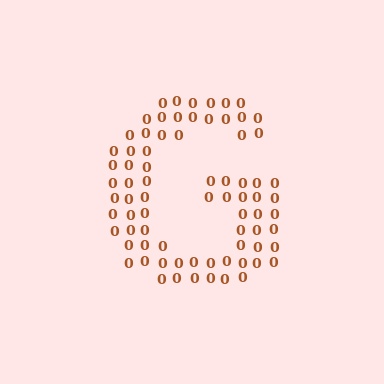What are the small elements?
The small elements are digit 0's.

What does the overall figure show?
The overall figure shows the letter G.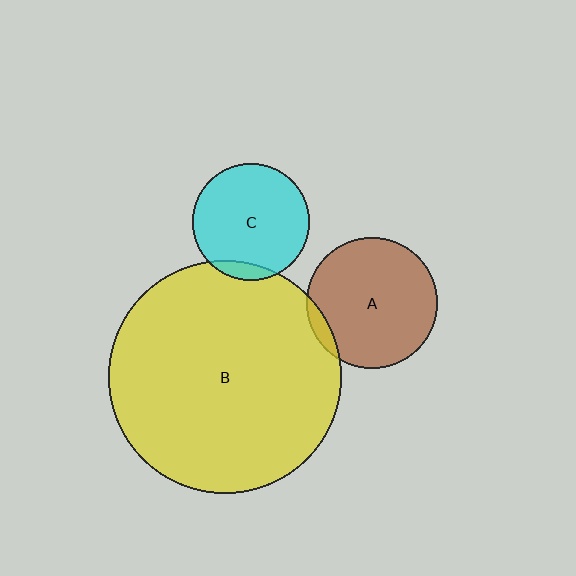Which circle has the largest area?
Circle B (yellow).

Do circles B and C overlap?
Yes.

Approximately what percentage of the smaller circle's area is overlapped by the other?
Approximately 10%.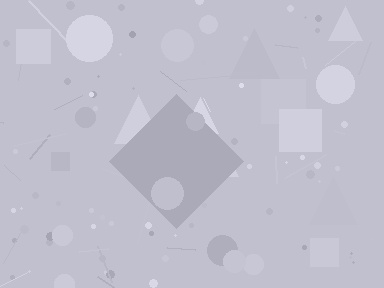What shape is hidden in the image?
A diamond is hidden in the image.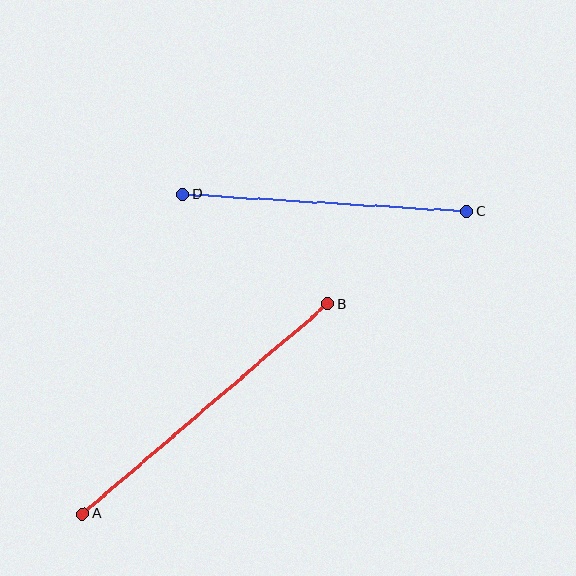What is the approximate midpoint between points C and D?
The midpoint is at approximately (325, 203) pixels.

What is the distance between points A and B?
The distance is approximately 322 pixels.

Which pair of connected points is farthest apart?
Points A and B are farthest apart.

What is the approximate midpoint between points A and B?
The midpoint is at approximately (205, 409) pixels.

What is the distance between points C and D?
The distance is approximately 284 pixels.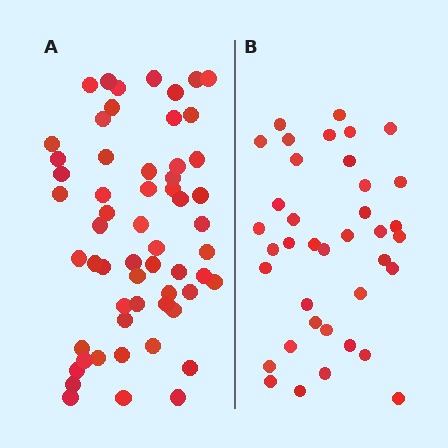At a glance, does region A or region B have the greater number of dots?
Region A (the left region) has more dots.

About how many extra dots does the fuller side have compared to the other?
Region A has approximately 20 more dots than region B.